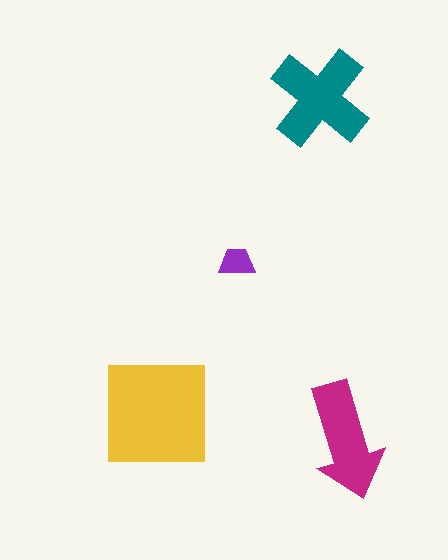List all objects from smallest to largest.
The purple trapezoid, the magenta arrow, the teal cross, the yellow square.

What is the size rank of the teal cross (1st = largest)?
2nd.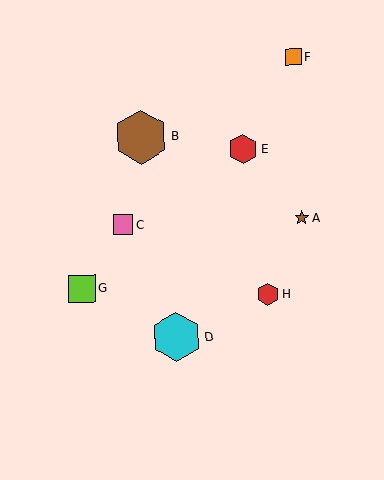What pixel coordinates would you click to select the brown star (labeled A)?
Click at (301, 218) to select the brown star A.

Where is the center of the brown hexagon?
The center of the brown hexagon is at (141, 137).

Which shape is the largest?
The brown hexagon (labeled B) is the largest.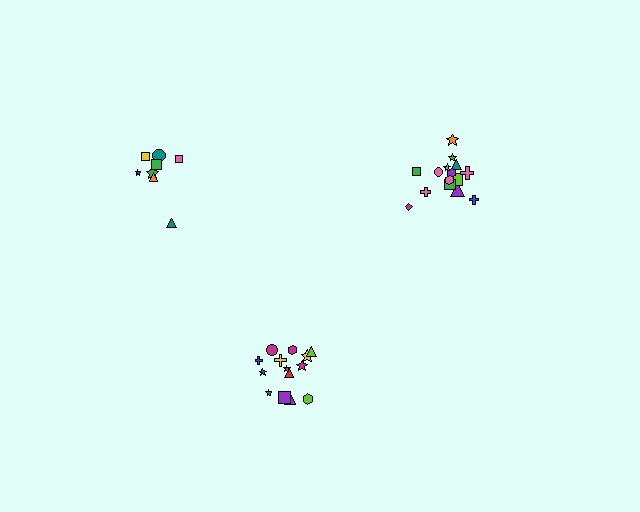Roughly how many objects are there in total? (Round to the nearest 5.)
Roughly 40 objects in total.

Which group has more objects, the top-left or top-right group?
The top-right group.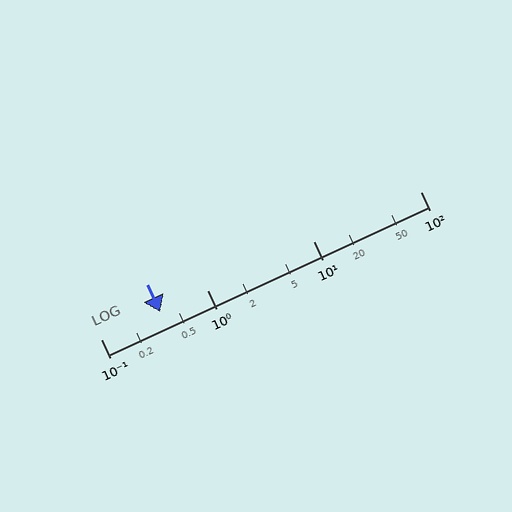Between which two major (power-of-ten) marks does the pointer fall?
The pointer is between 0.1 and 1.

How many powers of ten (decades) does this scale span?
The scale spans 3 decades, from 0.1 to 100.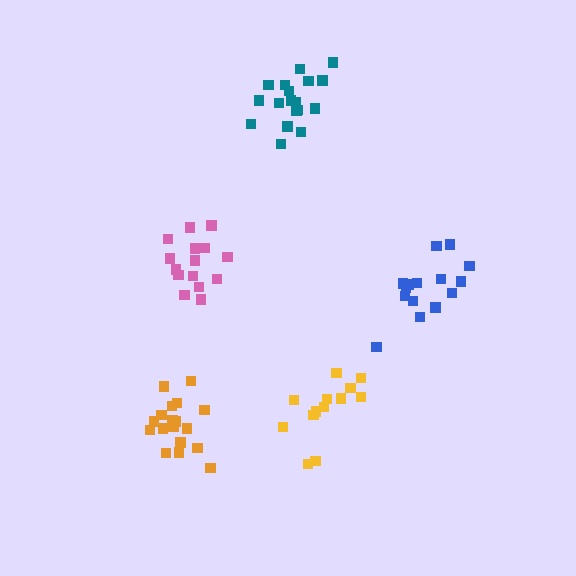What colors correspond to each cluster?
The clusters are colored: blue, teal, yellow, pink, orange.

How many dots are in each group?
Group 1: 16 dots, Group 2: 19 dots, Group 3: 13 dots, Group 4: 15 dots, Group 5: 18 dots (81 total).